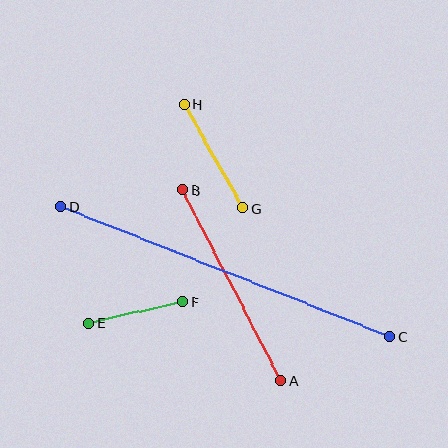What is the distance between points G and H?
The distance is approximately 119 pixels.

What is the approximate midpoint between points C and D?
The midpoint is at approximately (225, 272) pixels.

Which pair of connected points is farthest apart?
Points C and D are farthest apart.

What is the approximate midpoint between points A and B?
The midpoint is at approximately (232, 286) pixels.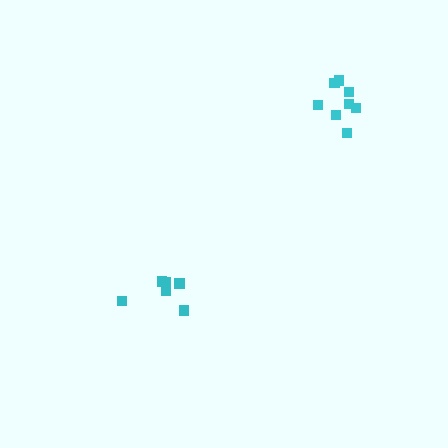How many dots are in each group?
Group 1: 6 dots, Group 2: 8 dots (14 total).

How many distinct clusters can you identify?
There are 2 distinct clusters.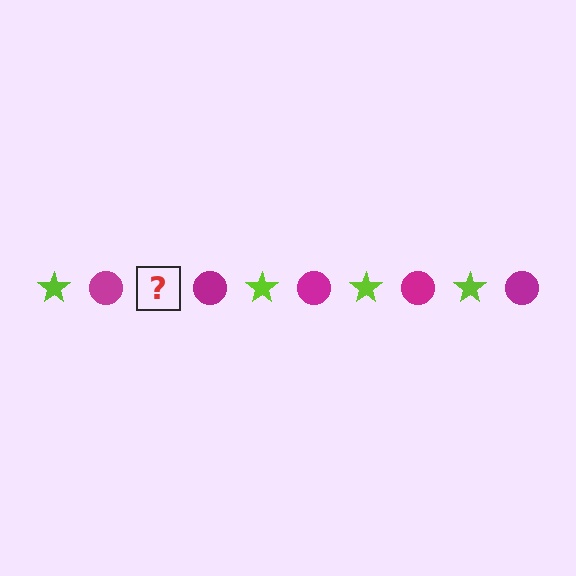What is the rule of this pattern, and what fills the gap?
The rule is that the pattern alternates between lime star and magenta circle. The gap should be filled with a lime star.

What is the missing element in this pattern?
The missing element is a lime star.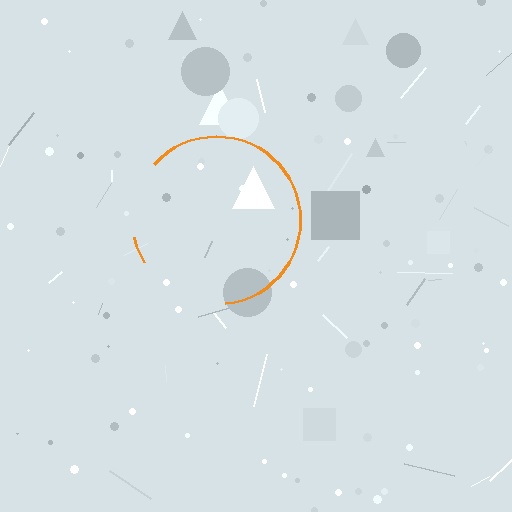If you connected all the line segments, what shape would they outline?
They would outline a circle.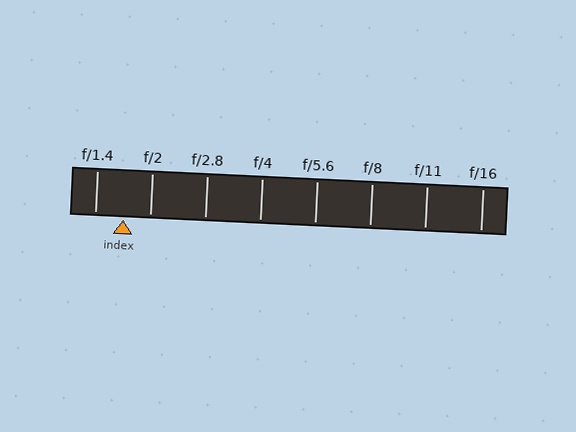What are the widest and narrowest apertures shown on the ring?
The widest aperture shown is f/1.4 and the narrowest is f/16.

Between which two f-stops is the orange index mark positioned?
The index mark is between f/1.4 and f/2.